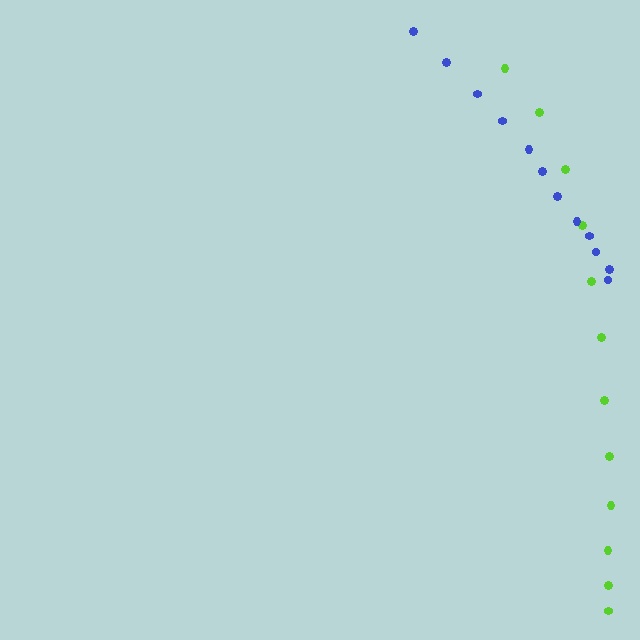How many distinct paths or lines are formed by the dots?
There are 2 distinct paths.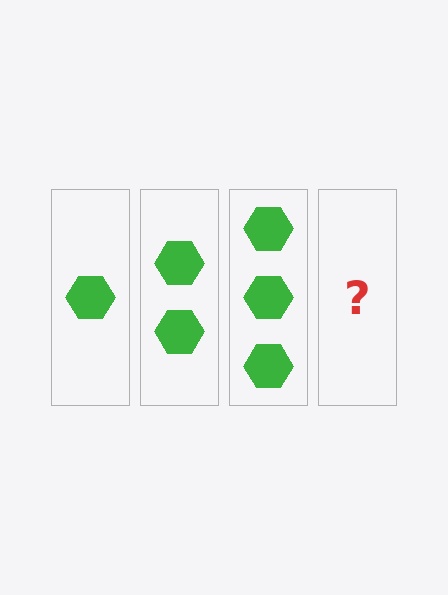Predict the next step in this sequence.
The next step is 4 hexagons.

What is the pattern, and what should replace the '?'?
The pattern is that each step adds one more hexagon. The '?' should be 4 hexagons.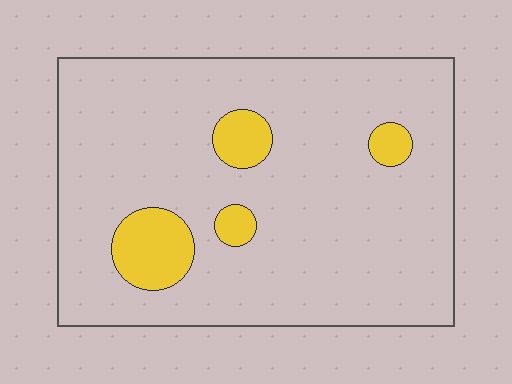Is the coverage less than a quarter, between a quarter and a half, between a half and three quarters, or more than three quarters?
Less than a quarter.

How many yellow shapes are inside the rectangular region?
4.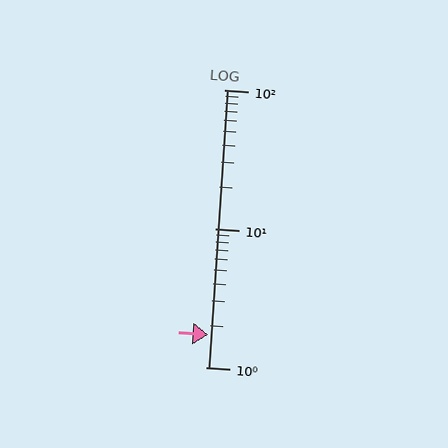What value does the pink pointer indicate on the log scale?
The pointer indicates approximately 1.7.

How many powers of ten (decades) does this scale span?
The scale spans 2 decades, from 1 to 100.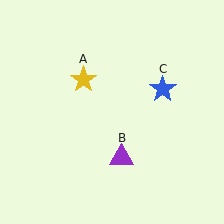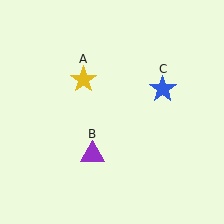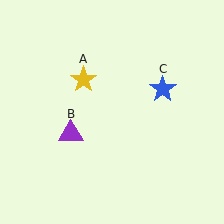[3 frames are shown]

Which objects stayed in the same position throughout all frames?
Yellow star (object A) and blue star (object C) remained stationary.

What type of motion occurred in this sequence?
The purple triangle (object B) rotated clockwise around the center of the scene.